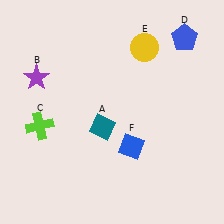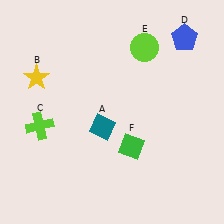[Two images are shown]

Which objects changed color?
B changed from purple to yellow. E changed from yellow to lime. F changed from blue to green.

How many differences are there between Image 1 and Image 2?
There are 3 differences between the two images.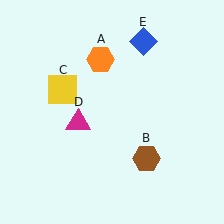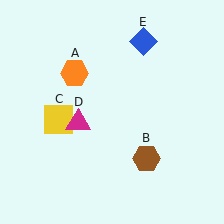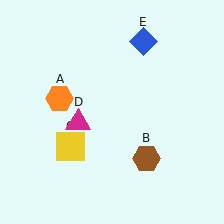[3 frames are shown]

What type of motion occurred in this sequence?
The orange hexagon (object A), yellow square (object C) rotated counterclockwise around the center of the scene.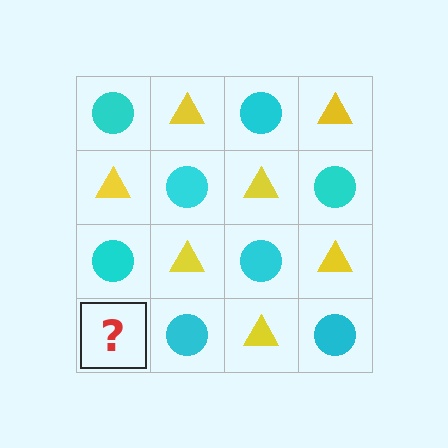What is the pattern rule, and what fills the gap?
The rule is that it alternates cyan circle and yellow triangle in a checkerboard pattern. The gap should be filled with a yellow triangle.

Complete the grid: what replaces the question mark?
The question mark should be replaced with a yellow triangle.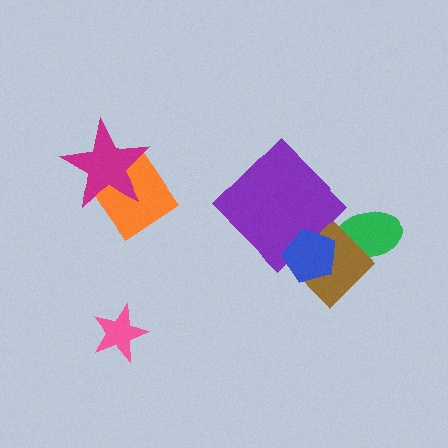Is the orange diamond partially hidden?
Yes, it is partially covered by another shape.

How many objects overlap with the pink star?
0 objects overlap with the pink star.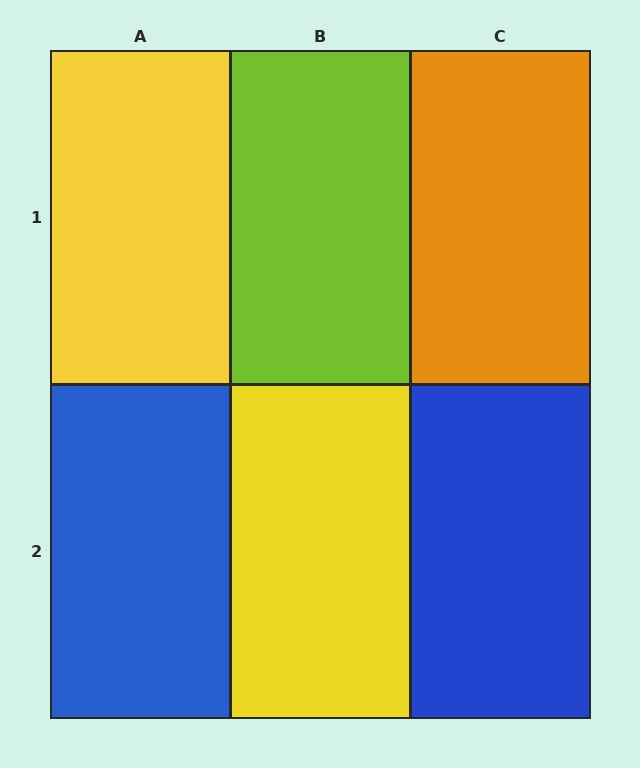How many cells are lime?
1 cell is lime.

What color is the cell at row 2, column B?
Yellow.